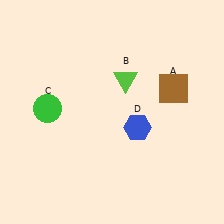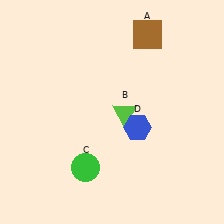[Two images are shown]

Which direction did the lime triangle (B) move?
The lime triangle (B) moved down.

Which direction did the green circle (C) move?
The green circle (C) moved down.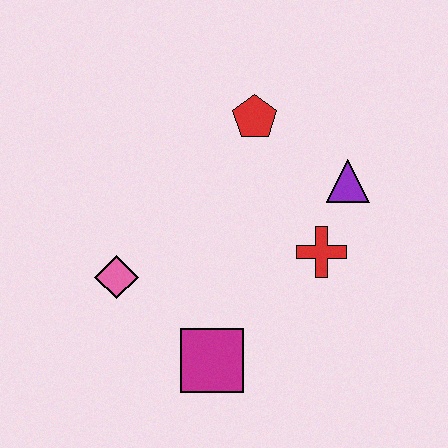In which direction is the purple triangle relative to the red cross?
The purple triangle is above the red cross.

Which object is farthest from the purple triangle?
The pink diamond is farthest from the purple triangle.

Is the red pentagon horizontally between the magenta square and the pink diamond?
No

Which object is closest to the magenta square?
The pink diamond is closest to the magenta square.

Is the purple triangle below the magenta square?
No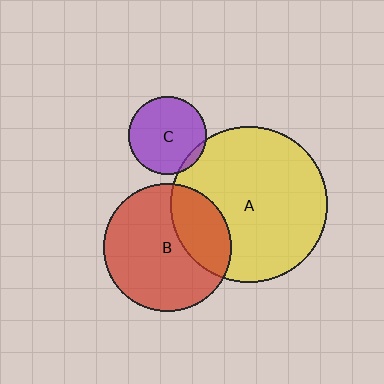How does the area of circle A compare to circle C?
Approximately 4.0 times.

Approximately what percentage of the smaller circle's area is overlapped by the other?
Approximately 5%.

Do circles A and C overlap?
Yes.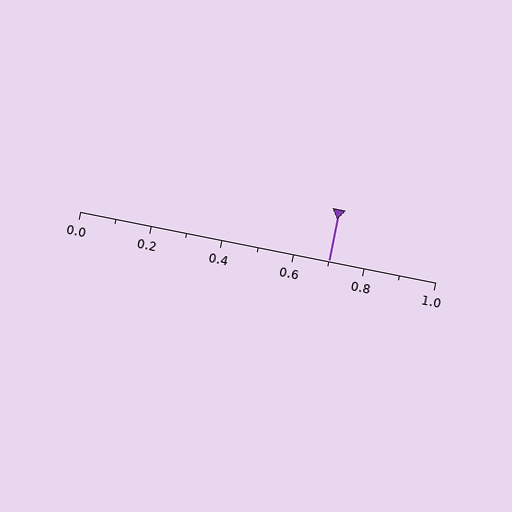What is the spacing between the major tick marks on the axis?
The major ticks are spaced 0.2 apart.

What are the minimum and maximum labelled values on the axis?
The axis runs from 0.0 to 1.0.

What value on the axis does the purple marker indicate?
The marker indicates approximately 0.7.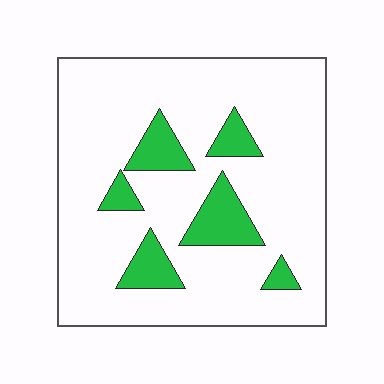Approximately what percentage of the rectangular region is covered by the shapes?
Approximately 15%.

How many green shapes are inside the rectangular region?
6.